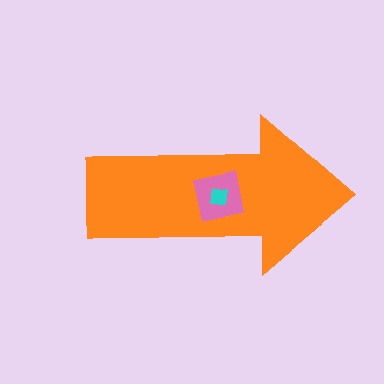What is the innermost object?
The cyan square.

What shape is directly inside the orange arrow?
The pink square.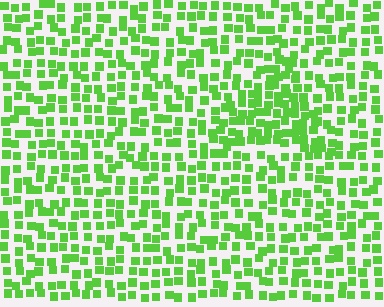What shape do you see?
I see a triangle.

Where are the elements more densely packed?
The elements are more densely packed inside the triangle boundary.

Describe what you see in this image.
The image contains small lime elements arranged at two different densities. A triangle-shaped region is visible where the elements are more densely packed than the surrounding area.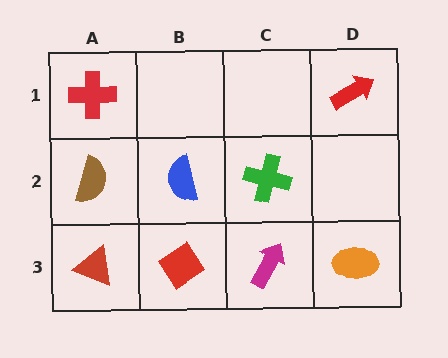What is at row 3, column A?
A red triangle.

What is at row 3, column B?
A red diamond.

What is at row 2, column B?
A blue semicircle.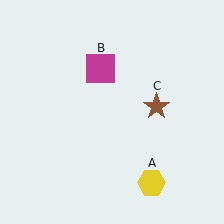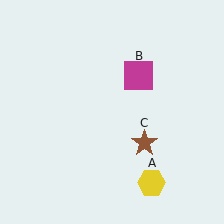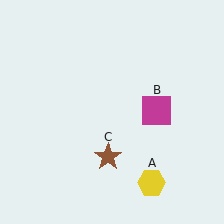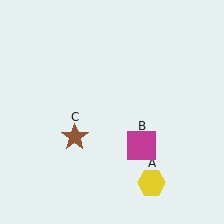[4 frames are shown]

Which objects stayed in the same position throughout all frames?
Yellow hexagon (object A) remained stationary.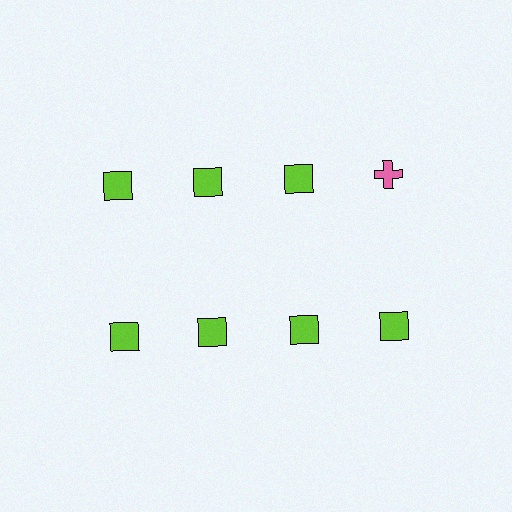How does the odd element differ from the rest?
It differs in both color (pink instead of lime) and shape (cross instead of square).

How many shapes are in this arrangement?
There are 8 shapes arranged in a grid pattern.